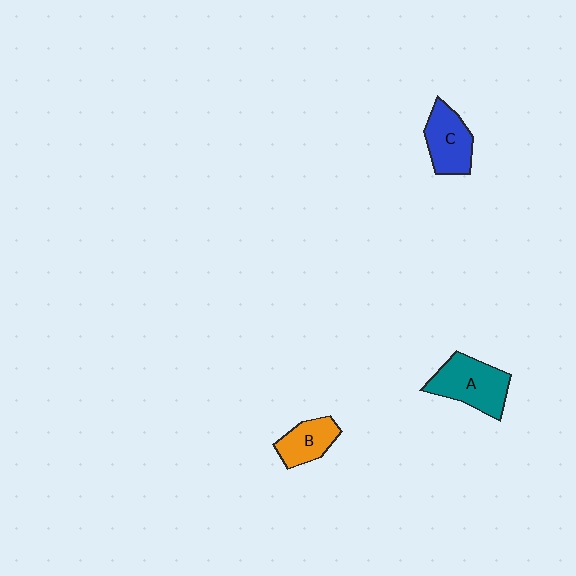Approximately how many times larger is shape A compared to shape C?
Approximately 1.2 times.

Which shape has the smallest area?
Shape B (orange).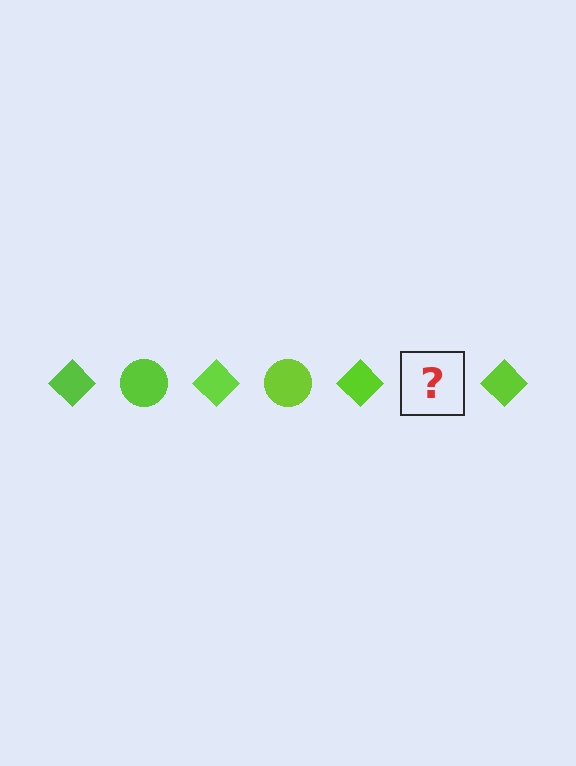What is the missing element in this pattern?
The missing element is a lime circle.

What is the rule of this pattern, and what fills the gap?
The rule is that the pattern cycles through diamond, circle shapes in lime. The gap should be filled with a lime circle.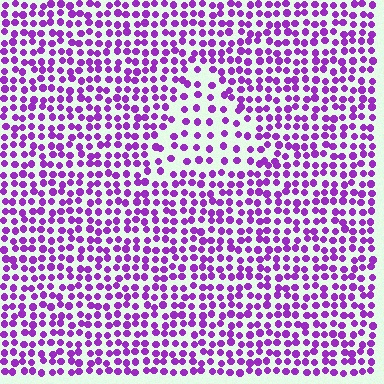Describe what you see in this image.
The image contains small purple elements arranged at two different densities. A triangle-shaped region is visible where the elements are less densely packed than the surrounding area.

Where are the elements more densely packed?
The elements are more densely packed outside the triangle boundary.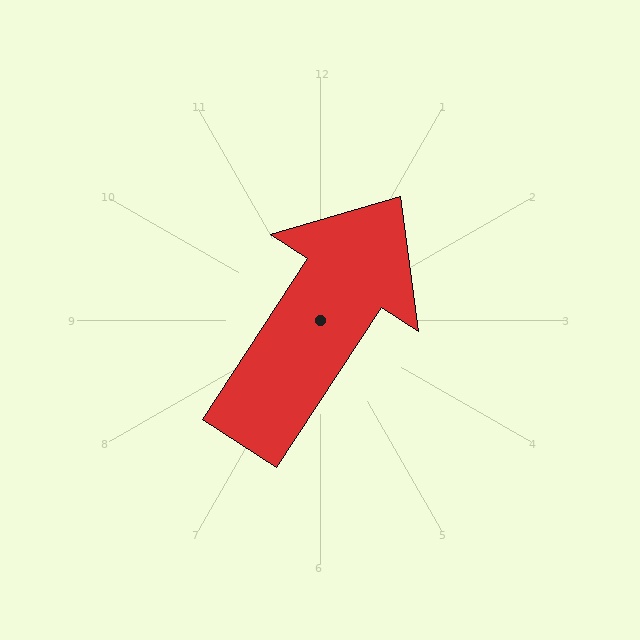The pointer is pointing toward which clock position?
Roughly 1 o'clock.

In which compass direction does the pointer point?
Northeast.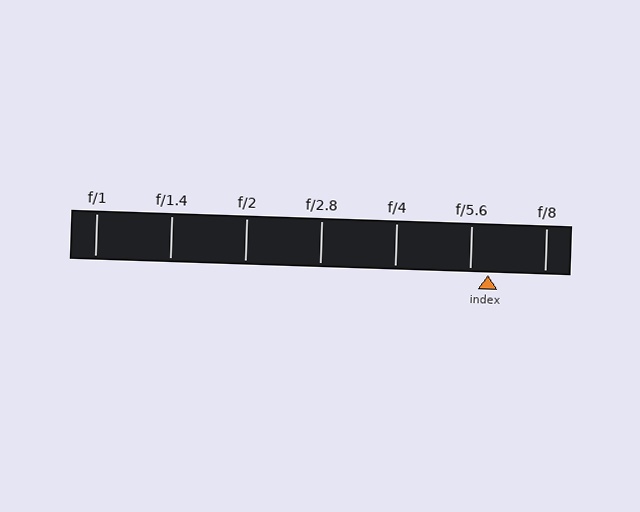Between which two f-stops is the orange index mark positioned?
The index mark is between f/5.6 and f/8.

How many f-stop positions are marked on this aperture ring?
There are 7 f-stop positions marked.